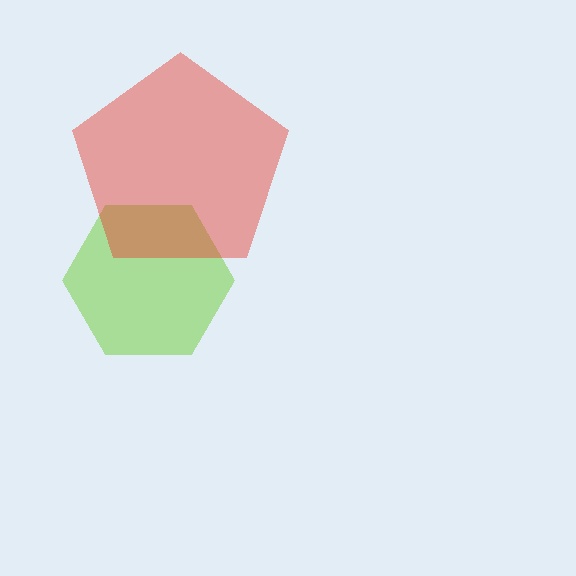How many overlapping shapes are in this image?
There are 2 overlapping shapes in the image.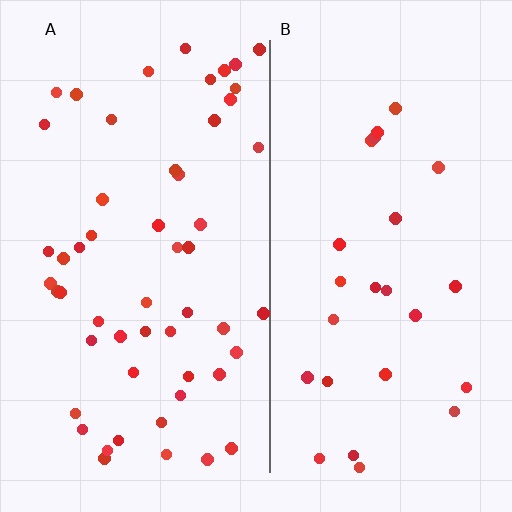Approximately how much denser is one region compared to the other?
Approximately 2.1× — region A over region B.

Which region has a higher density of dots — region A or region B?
A (the left).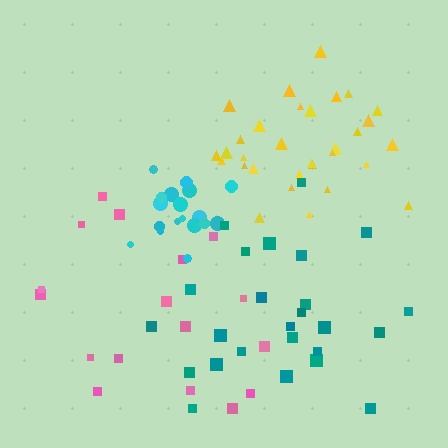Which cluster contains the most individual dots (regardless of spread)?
Yellow (31).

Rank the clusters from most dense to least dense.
cyan, yellow, teal, pink.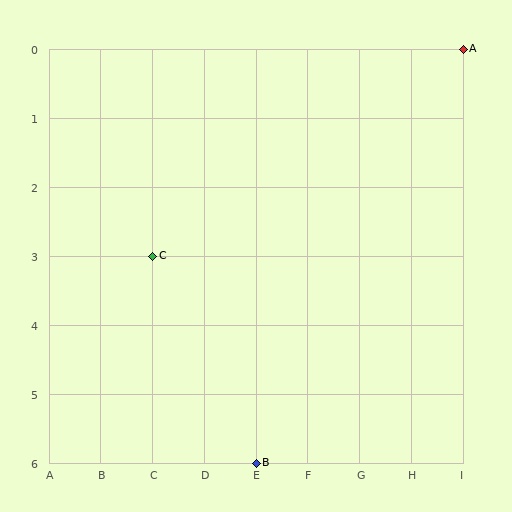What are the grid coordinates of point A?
Point A is at grid coordinates (I, 0).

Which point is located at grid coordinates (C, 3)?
Point C is at (C, 3).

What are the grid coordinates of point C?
Point C is at grid coordinates (C, 3).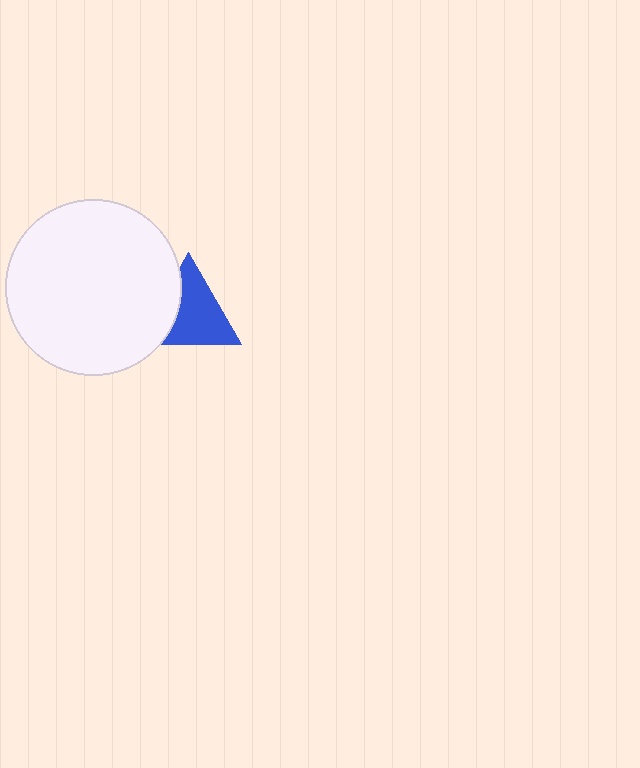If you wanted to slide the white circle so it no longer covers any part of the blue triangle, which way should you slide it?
Slide it left — that is the most direct way to separate the two shapes.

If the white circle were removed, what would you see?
You would see the complete blue triangle.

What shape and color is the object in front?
The object in front is a white circle.